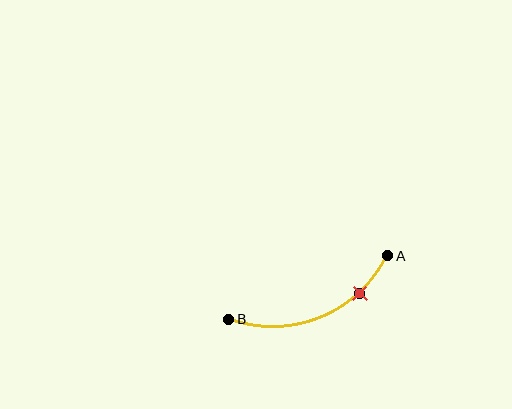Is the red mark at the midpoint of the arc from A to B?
No. The red mark lies on the arc but is closer to endpoint A. The arc midpoint would be at the point on the curve equidistant along the arc from both A and B.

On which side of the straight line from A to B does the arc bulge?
The arc bulges below the straight line connecting A and B.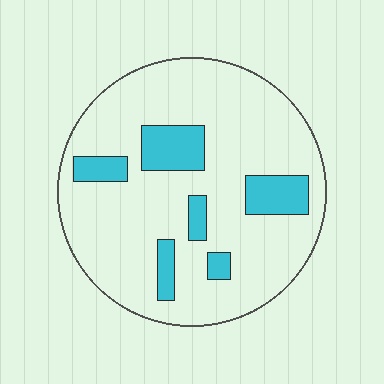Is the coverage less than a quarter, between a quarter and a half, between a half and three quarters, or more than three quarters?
Less than a quarter.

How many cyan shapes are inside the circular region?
6.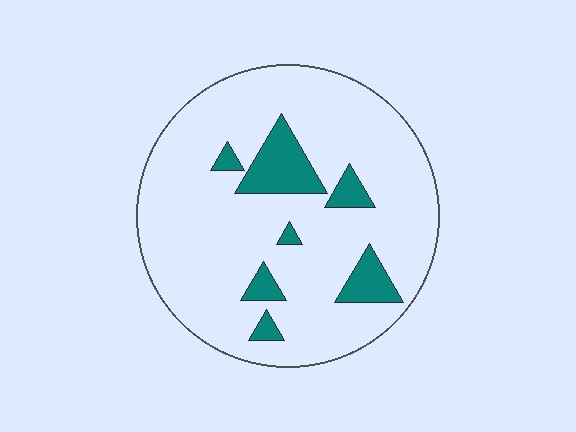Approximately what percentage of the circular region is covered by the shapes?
Approximately 15%.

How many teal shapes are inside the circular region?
7.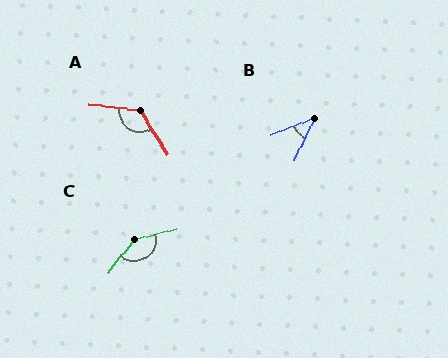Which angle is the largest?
C, at approximately 144 degrees.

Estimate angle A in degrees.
Approximately 129 degrees.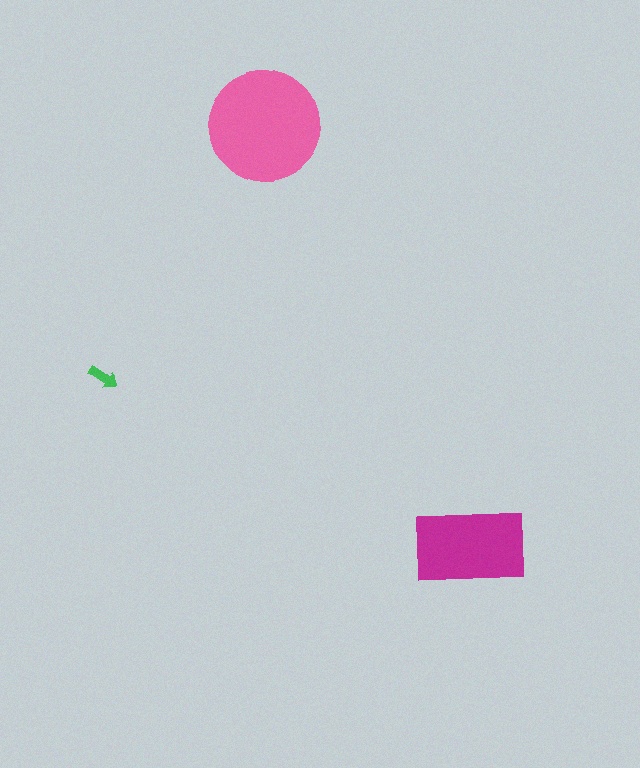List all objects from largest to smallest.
The pink circle, the magenta rectangle, the green arrow.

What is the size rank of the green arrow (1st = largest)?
3rd.